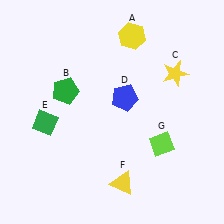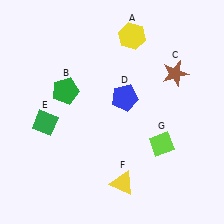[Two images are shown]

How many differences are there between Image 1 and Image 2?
There is 1 difference between the two images.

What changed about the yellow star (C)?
In Image 1, C is yellow. In Image 2, it changed to brown.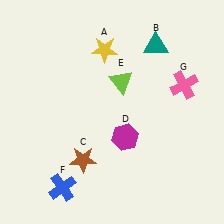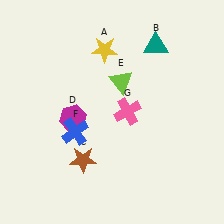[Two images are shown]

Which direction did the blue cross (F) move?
The blue cross (F) moved up.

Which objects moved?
The objects that moved are: the magenta hexagon (D), the blue cross (F), the pink cross (G).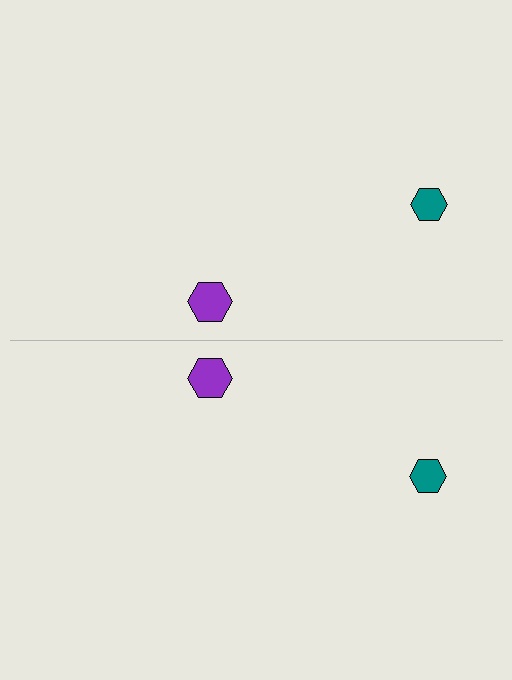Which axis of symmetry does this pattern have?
The pattern has a horizontal axis of symmetry running through the center of the image.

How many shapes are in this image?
There are 4 shapes in this image.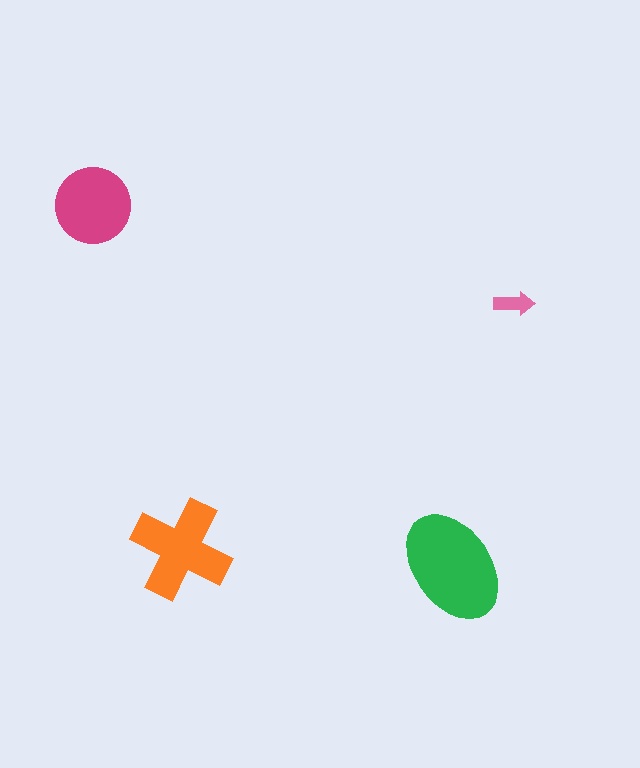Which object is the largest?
The green ellipse.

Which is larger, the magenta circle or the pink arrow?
The magenta circle.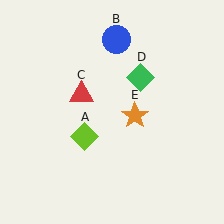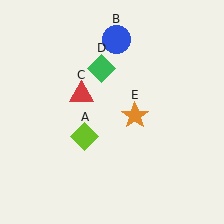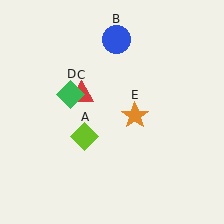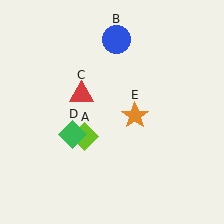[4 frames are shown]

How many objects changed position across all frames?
1 object changed position: green diamond (object D).